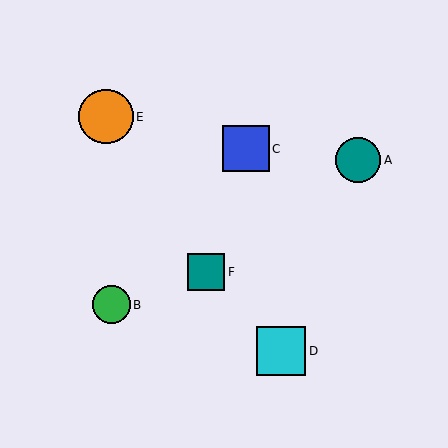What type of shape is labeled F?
Shape F is a teal square.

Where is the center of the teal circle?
The center of the teal circle is at (358, 160).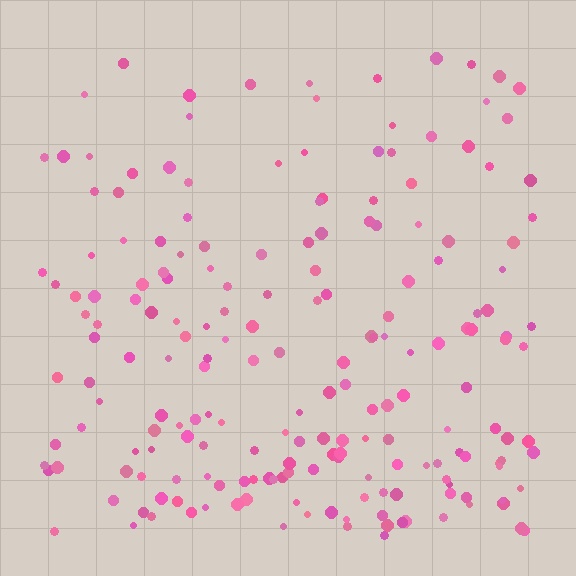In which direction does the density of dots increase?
From top to bottom, with the bottom side densest.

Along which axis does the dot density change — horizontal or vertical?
Vertical.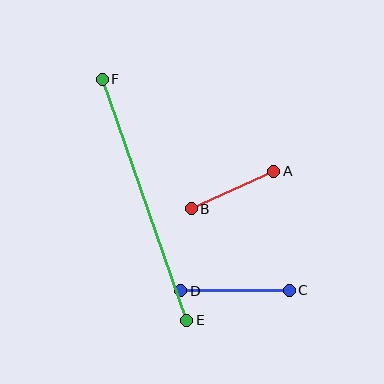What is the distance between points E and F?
The distance is approximately 255 pixels.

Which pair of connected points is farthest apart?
Points E and F are farthest apart.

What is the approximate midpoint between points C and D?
The midpoint is at approximately (235, 290) pixels.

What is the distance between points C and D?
The distance is approximately 108 pixels.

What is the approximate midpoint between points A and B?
The midpoint is at approximately (233, 190) pixels.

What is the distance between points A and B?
The distance is approximately 91 pixels.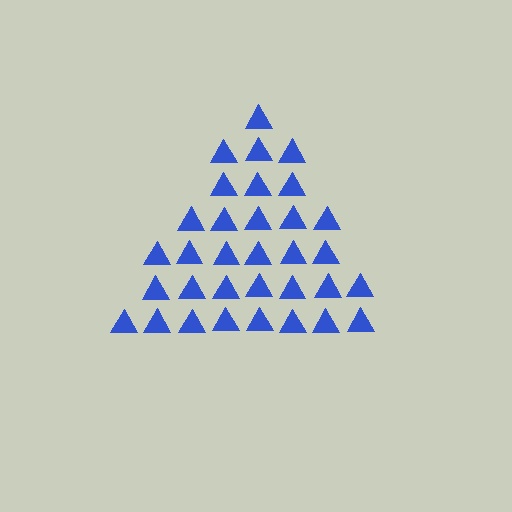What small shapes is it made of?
It is made of small triangles.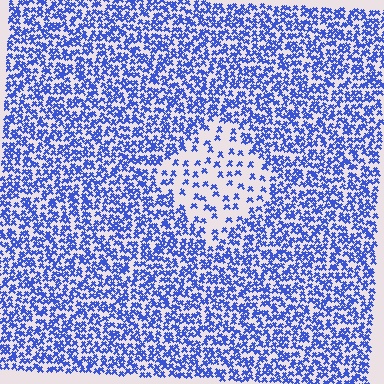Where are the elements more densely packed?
The elements are more densely packed outside the diamond boundary.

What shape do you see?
I see a diamond.